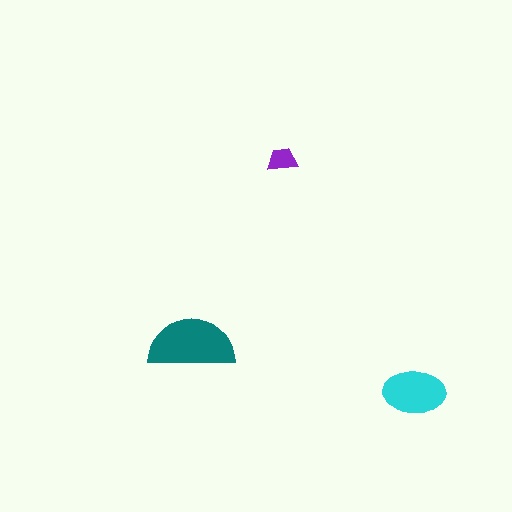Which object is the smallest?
The purple trapezoid.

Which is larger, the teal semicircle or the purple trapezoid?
The teal semicircle.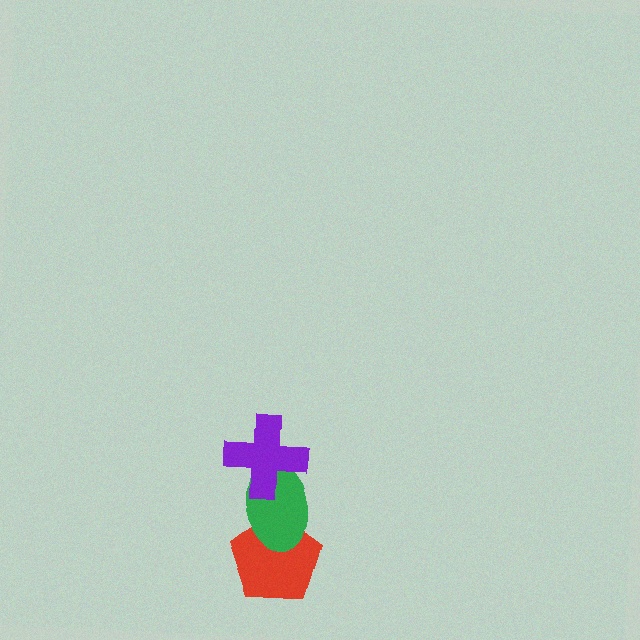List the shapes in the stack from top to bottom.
From top to bottom: the purple cross, the green ellipse, the red pentagon.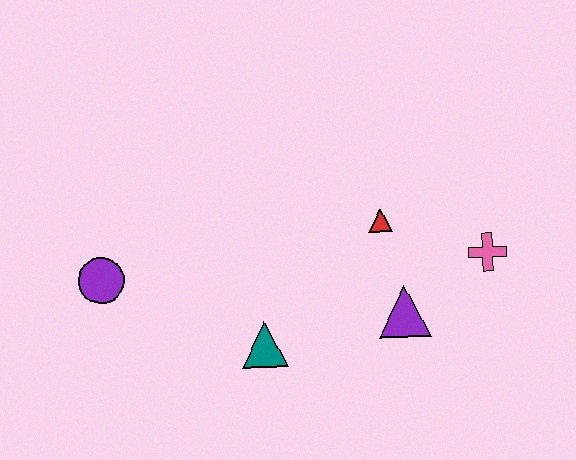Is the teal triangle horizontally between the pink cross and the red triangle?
No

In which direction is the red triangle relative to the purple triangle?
The red triangle is above the purple triangle.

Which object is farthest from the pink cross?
The purple circle is farthest from the pink cross.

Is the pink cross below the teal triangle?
No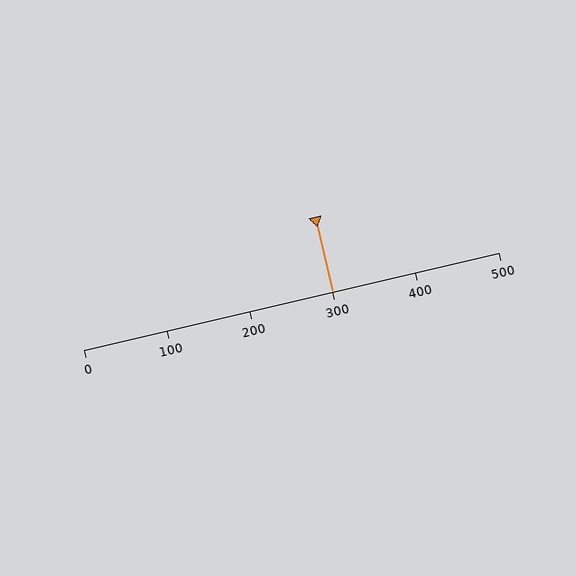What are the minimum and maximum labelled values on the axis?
The axis runs from 0 to 500.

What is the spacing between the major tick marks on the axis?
The major ticks are spaced 100 apart.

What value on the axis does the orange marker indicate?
The marker indicates approximately 300.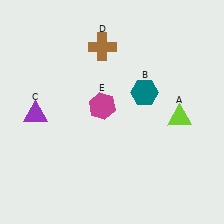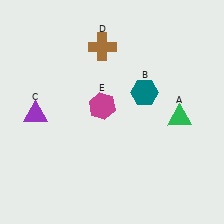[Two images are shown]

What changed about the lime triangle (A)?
In Image 1, A is lime. In Image 2, it changed to green.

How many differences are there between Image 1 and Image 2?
There is 1 difference between the two images.